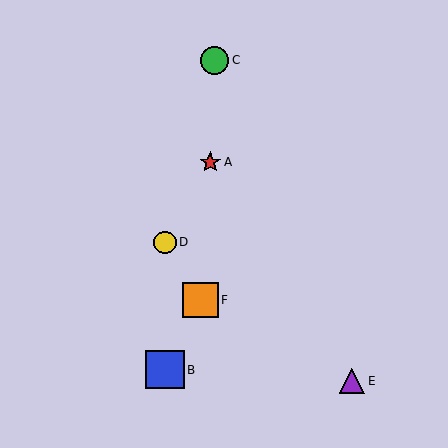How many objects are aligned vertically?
2 objects (B, D) are aligned vertically.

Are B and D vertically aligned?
Yes, both are at x≈165.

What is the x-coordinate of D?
Object D is at x≈165.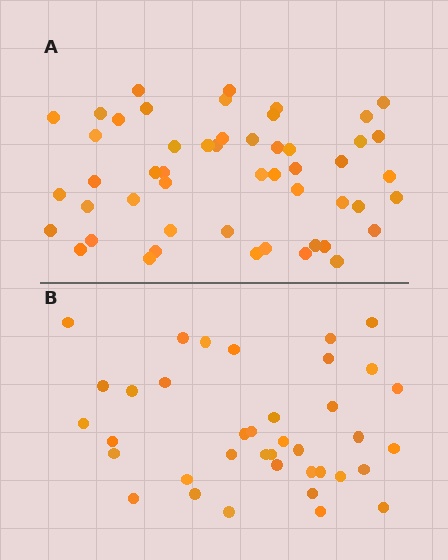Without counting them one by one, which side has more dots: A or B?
Region A (the top region) has more dots.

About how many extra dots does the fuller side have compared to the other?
Region A has approximately 15 more dots than region B.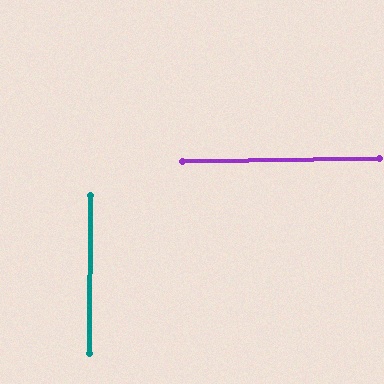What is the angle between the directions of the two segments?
Approximately 89 degrees.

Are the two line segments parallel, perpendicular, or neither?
Perpendicular — they meet at approximately 89°.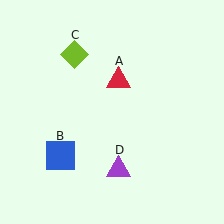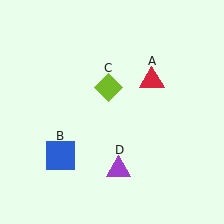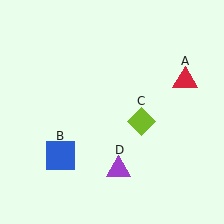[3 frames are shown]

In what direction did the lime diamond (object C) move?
The lime diamond (object C) moved down and to the right.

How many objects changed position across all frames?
2 objects changed position: red triangle (object A), lime diamond (object C).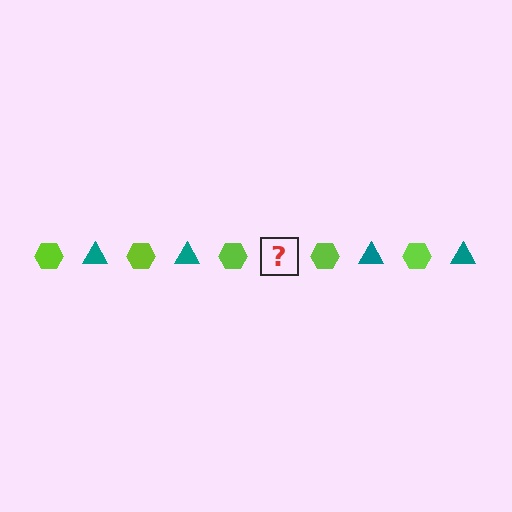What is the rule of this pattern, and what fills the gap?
The rule is that the pattern alternates between lime hexagon and teal triangle. The gap should be filled with a teal triangle.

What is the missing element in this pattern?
The missing element is a teal triangle.